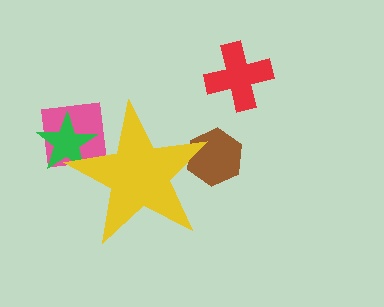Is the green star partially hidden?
Yes, the green star is partially hidden behind the yellow star.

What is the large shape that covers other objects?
A yellow star.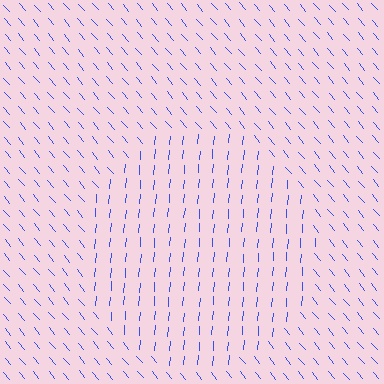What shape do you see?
I see a circle.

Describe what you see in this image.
The image is filled with small blue line segments. A circle region in the image has lines oriented differently from the surrounding lines, creating a visible texture boundary.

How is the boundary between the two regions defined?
The boundary is defined purely by a change in line orientation (approximately 45 degrees difference). All lines are the same color and thickness.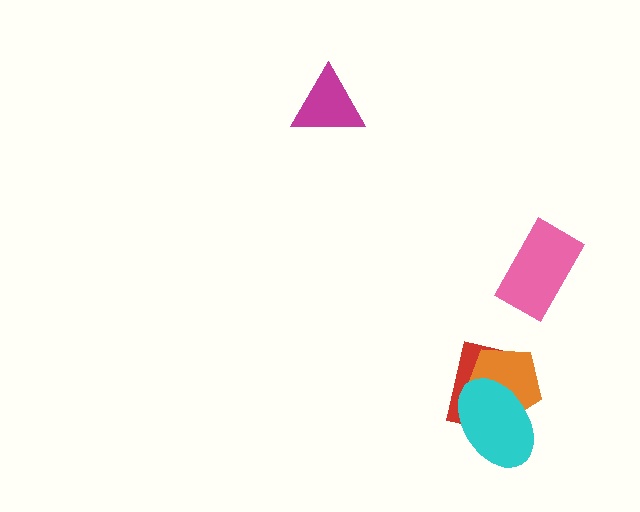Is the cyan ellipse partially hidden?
No, no other shape covers it.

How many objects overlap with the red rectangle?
2 objects overlap with the red rectangle.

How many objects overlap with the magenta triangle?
0 objects overlap with the magenta triangle.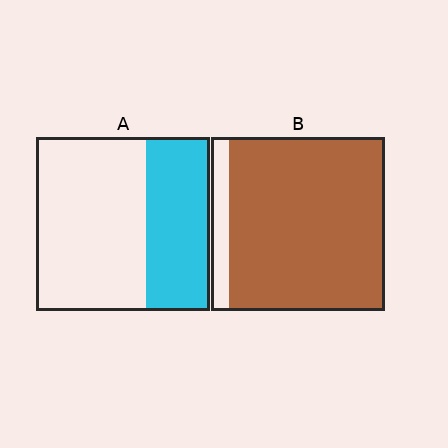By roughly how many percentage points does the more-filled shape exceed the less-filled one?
By roughly 55 percentage points (B over A).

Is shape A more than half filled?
No.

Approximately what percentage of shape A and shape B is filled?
A is approximately 35% and B is approximately 90%.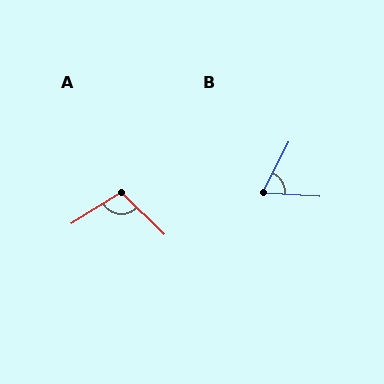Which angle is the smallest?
B, at approximately 67 degrees.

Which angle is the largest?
A, at approximately 104 degrees.